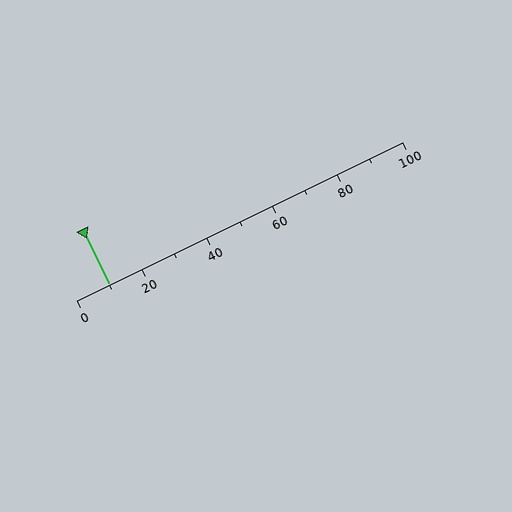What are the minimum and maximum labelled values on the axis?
The axis runs from 0 to 100.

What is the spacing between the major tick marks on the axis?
The major ticks are spaced 20 apart.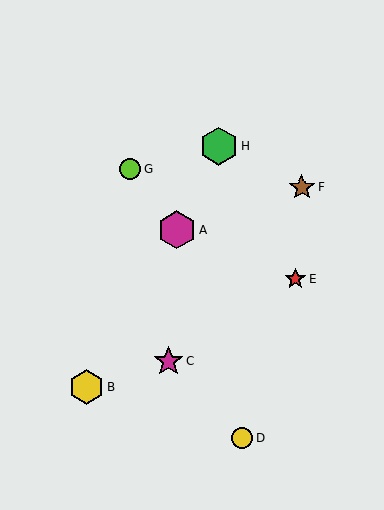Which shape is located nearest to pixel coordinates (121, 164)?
The lime circle (labeled G) at (131, 169) is nearest to that location.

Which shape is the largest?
The green hexagon (labeled H) is the largest.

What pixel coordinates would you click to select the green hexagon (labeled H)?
Click at (219, 146) to select the green hexagon H.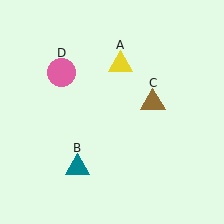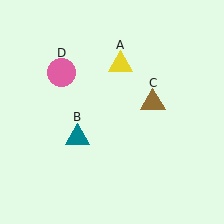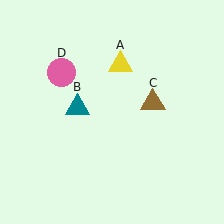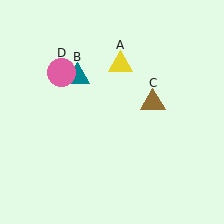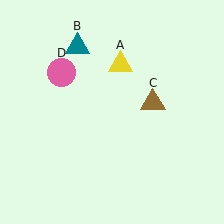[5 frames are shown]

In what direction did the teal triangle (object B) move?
The teal triangle (object B) moved up.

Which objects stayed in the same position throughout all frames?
Yellow triangle (object A) and brown triangle (object C) and pink circle (object D) remained stationary.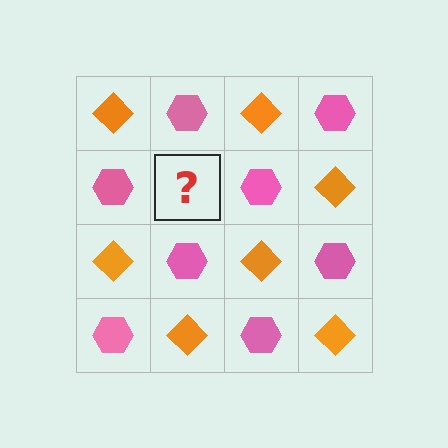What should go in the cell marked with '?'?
The missing cell should contain an orange diamond.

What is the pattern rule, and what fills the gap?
The rule is that it alternates orange diamond and pink hexagon in a checkerboard pattern. The gap should be filled with an orange diamond.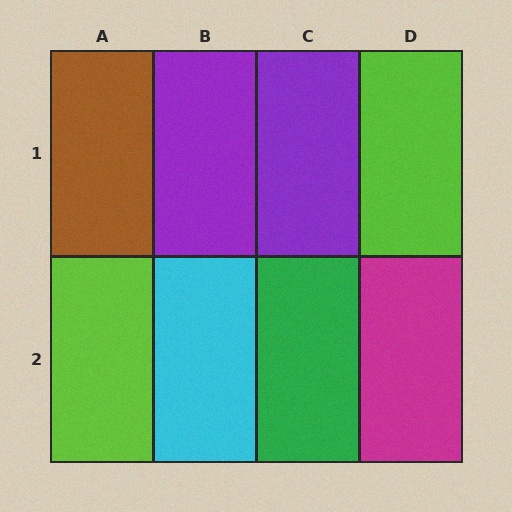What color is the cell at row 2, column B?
Cyan.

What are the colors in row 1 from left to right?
Brown, purple, purple, lime.